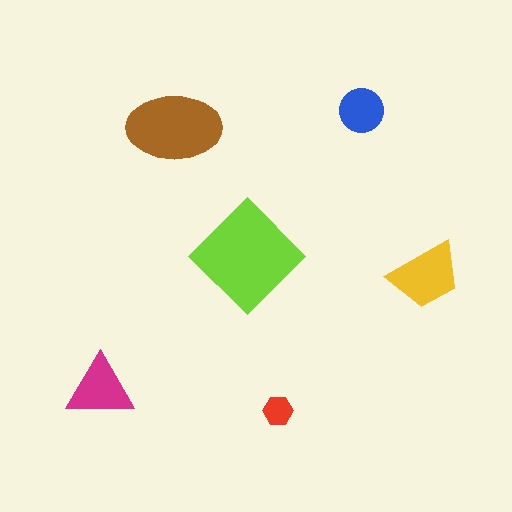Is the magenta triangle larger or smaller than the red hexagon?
Larger.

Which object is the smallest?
The red hexagon.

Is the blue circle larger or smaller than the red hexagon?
Larger.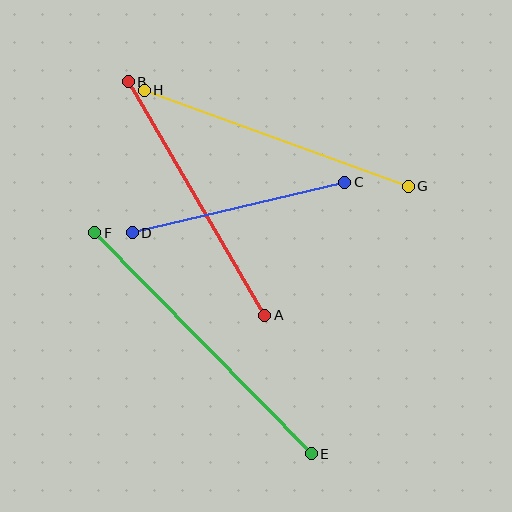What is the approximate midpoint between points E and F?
The midpoint is at approximately (203, 343) pixels.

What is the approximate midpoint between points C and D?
The midpoint is at approximately (238, 208) pixels.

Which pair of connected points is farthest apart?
Points E and F are farthest apart.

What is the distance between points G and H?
The distance is approximately 281 pixels.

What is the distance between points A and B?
The distance is approximately 270 pixels.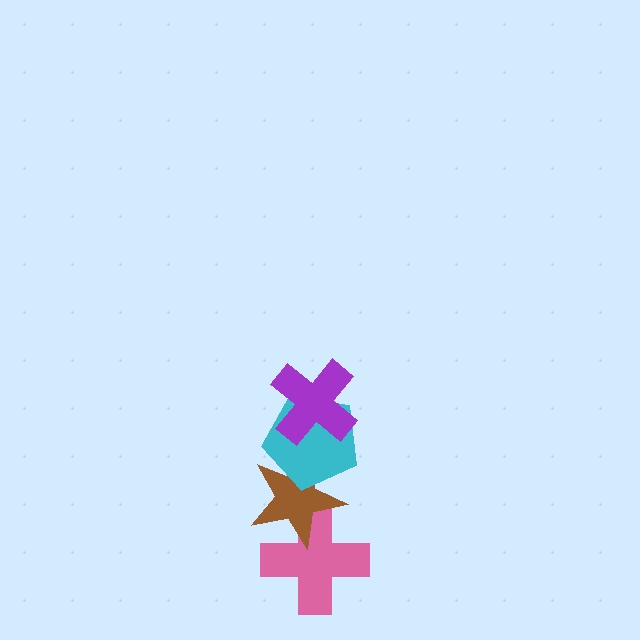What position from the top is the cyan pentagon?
The cyan pentagon is 2nd from the top.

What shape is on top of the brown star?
The cyan pentagon is on top of the brown star.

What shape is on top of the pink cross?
The brown star is on top of the pink cross.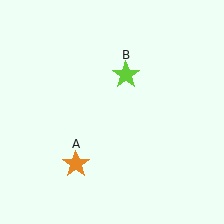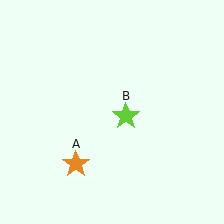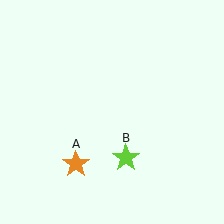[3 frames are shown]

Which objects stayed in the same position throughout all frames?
Orange star (object A) remained stationary.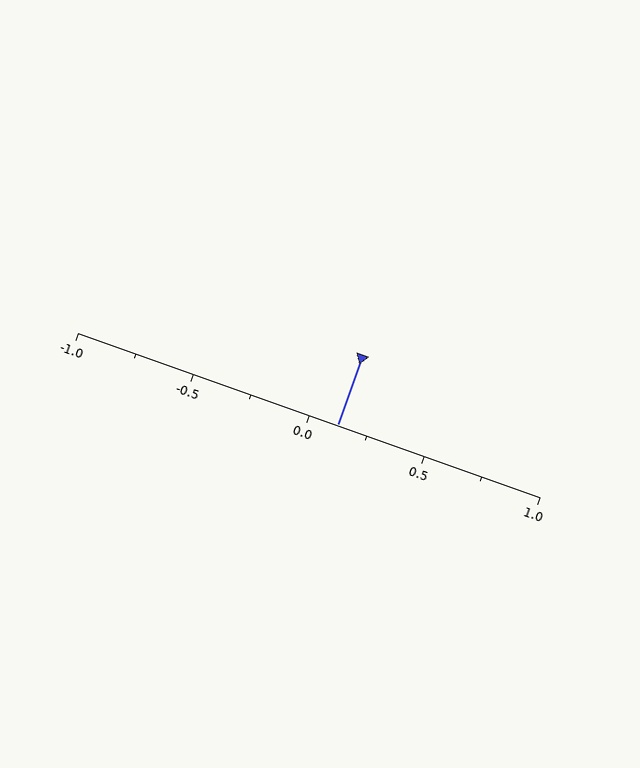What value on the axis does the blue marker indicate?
The marker indicates approximately 0.12.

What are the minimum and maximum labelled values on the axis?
The axis runs from -1.0 to 1.0.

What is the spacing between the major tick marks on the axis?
The major ticks are spaced 0.5 apart.